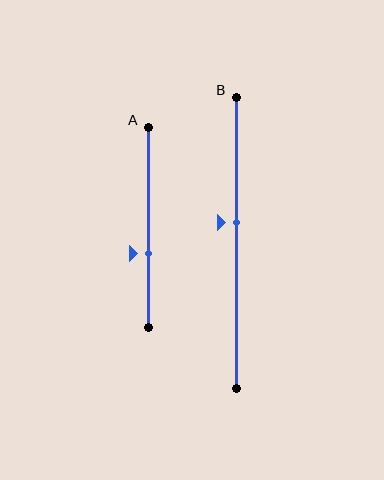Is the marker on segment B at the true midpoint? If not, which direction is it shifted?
No, the marker on segment B is shifted upward by about 7% of the segment length.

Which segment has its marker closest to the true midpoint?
Segment B has its marker closest to the true midpoint.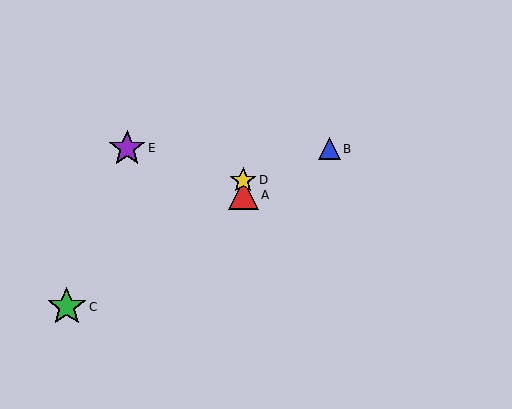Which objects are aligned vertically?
Objects A, D are aligned vertically.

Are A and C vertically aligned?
No, A is at x≈243 and C is at x≈67.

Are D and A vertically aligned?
Yes, both are at x≈243.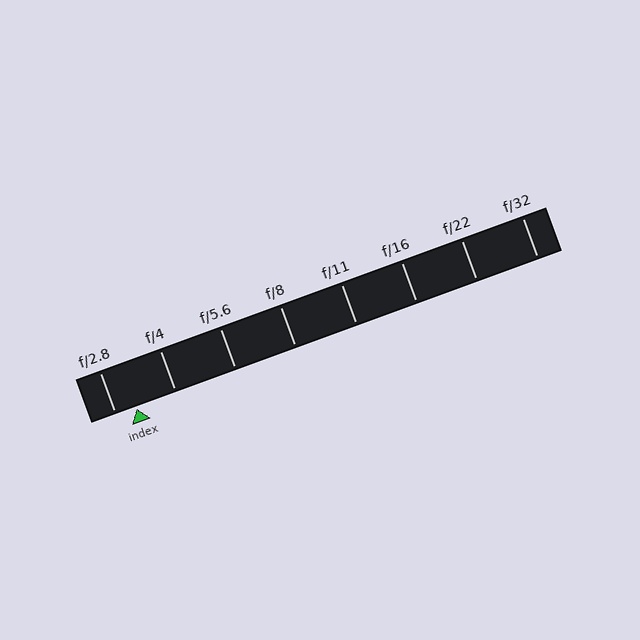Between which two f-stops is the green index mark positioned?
The index mark is between f/2.8 and f/4.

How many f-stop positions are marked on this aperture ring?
There are 8 f-stop positions marked.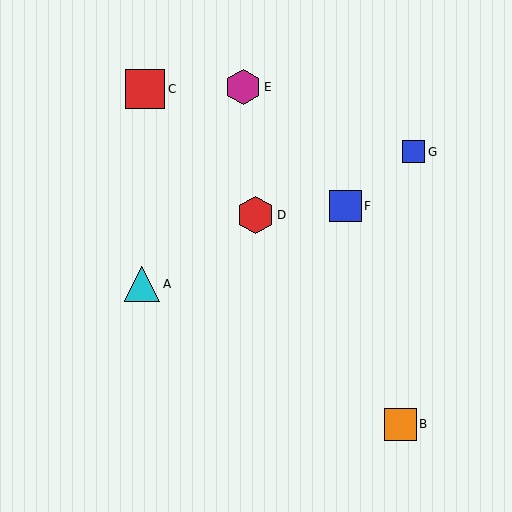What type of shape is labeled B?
Shape B is an orange square.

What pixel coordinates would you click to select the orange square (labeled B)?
Click at (401, 424) to select the orange square B.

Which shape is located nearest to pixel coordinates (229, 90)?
The magenta hexagon (labeled E) at (243, 87) is nearest to that location.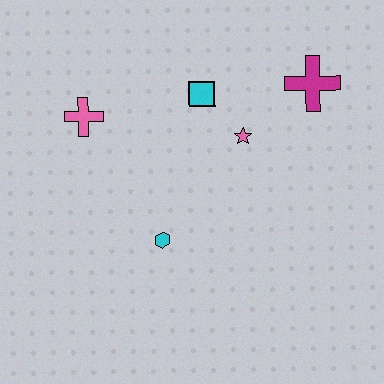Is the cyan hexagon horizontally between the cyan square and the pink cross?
Yes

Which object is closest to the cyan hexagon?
The pink star is closest to the cyan hexagon.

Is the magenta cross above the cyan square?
Yes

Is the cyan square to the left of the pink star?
Yes